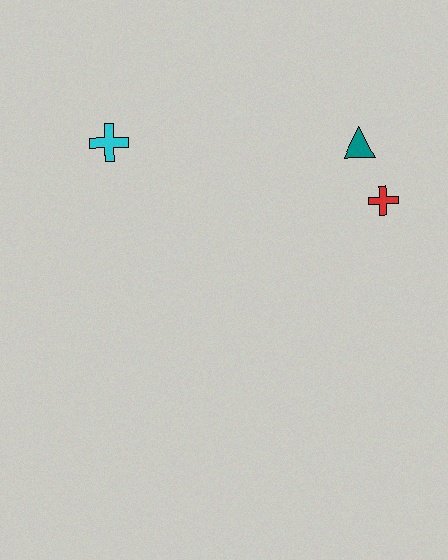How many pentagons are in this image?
There are no pentagons.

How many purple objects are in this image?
There are no purple objects.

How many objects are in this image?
There are 3 objects.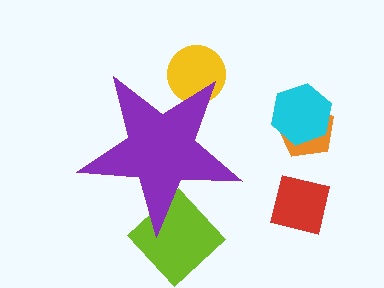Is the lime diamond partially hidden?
Yes, the lime diamond is partially hidden behind the purple star.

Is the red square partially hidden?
No, the red square is fully visible.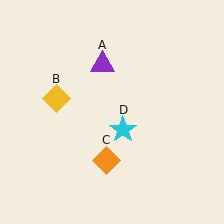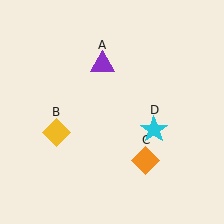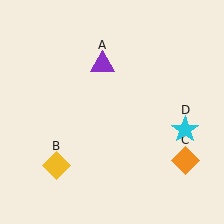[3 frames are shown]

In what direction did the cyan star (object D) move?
The cyan star (object D) moved right.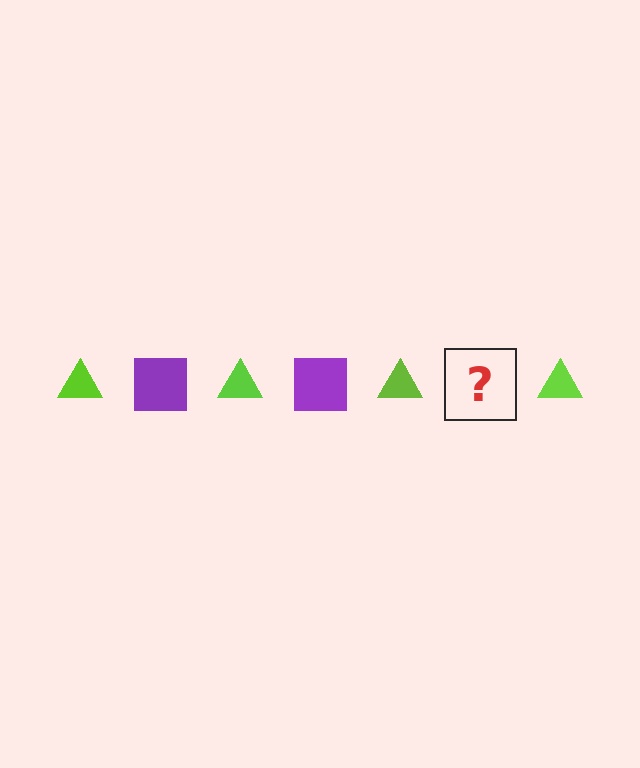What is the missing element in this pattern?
The missing element is a purple square.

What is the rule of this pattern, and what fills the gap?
The rule is that the pattern alternates between lime triangle and purple square. The gap should be filled with a purple square.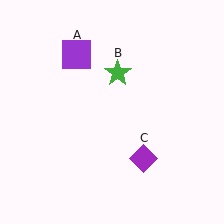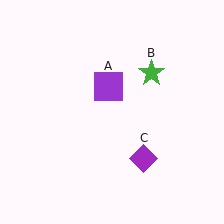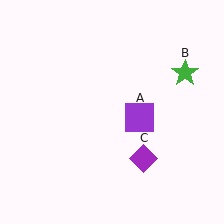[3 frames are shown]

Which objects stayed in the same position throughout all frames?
Purple diamond (object C) remained stationary.